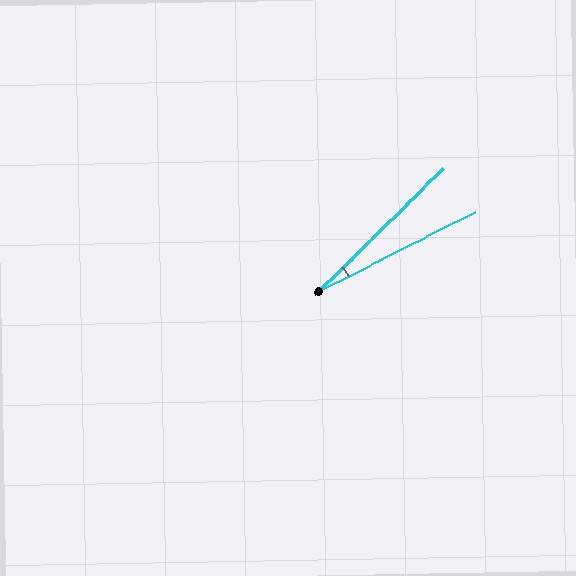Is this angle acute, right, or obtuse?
It is acute.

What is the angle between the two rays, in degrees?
Approximately 18 degrees.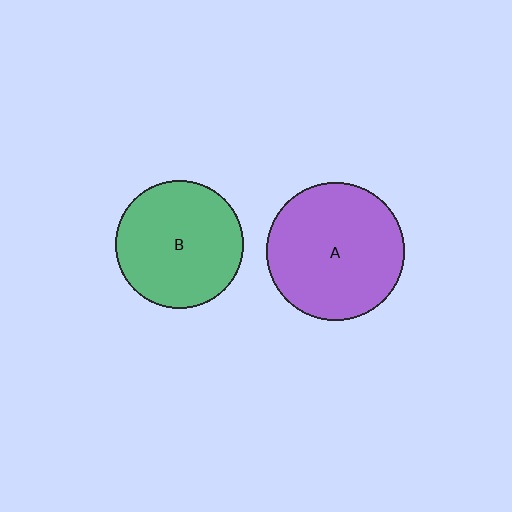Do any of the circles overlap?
No, none of the circles overlap.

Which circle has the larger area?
Circle A (purple).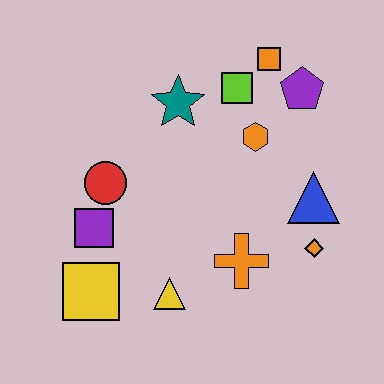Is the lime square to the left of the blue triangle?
Yes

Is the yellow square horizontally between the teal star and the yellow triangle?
No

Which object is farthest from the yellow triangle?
The orange square is farthest from the yellow triangle.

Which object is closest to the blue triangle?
The orange diamond is closest to the blue triangle.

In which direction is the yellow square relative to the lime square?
The yellow square is below the lime square.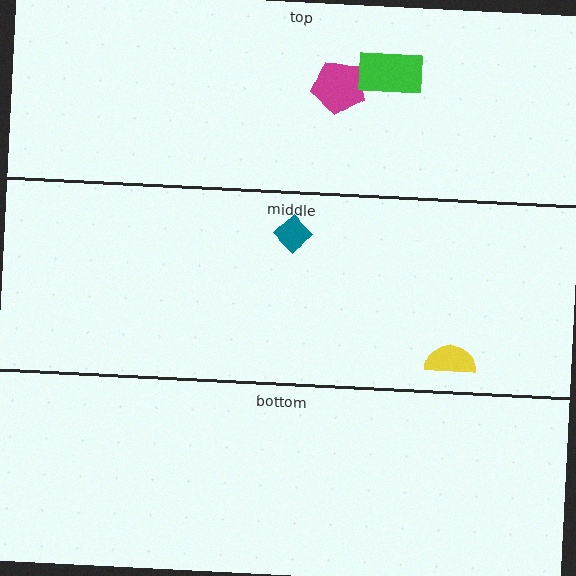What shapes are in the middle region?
The teal diamond, the yellow semicircle.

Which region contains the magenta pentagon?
The top region.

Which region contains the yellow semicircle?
The middle region.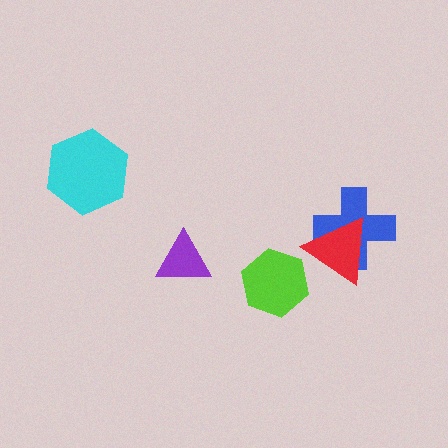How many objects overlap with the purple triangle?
0 objects overlap with the purple triangle.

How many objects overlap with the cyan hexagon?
0 objects overlap with the cyan hexagon.